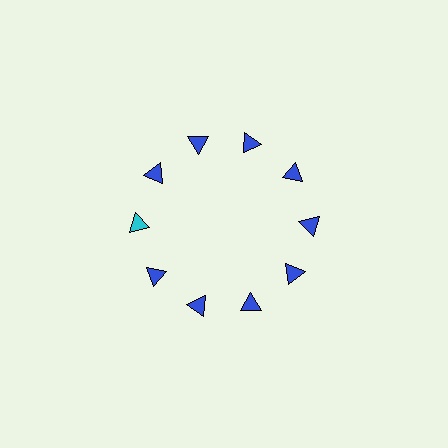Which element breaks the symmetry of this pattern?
The cyan triangle at roughly the 9 o'clock position breaks the symmetry. All other shapes are blue triangles.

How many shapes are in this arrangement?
There are 10 shapes arranged in a ring pattern.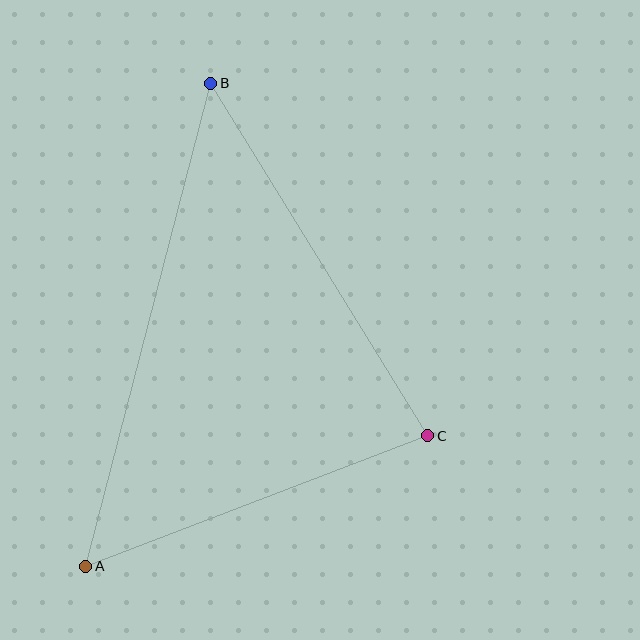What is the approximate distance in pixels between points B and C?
The distance between B and C is approximately 414 pixels.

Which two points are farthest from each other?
Points A and B are farthest from each other.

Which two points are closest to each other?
Points A and C are closest to each other.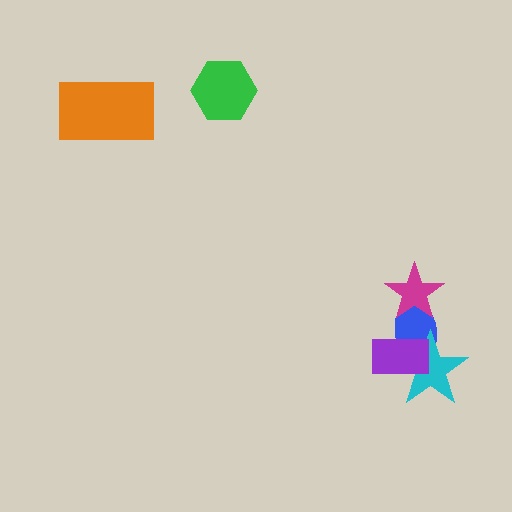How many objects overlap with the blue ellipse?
3 objects overlap with the blue ellipse.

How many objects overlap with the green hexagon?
0 objects overlap with the green hexagon.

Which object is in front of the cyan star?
The purple rectangle is in front of the cyan star.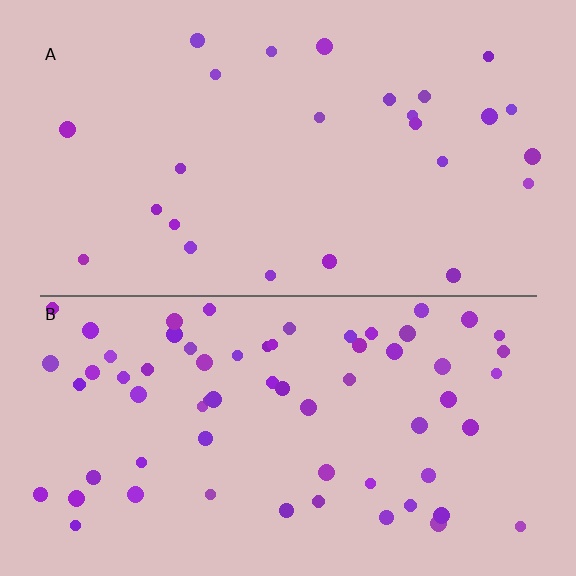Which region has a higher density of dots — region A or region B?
B (the bottom).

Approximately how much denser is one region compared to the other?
Approximately 2.5× — region B over region A.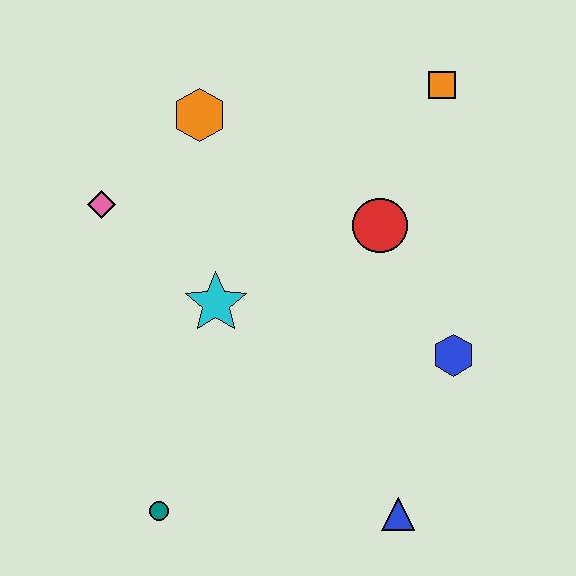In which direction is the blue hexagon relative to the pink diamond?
The blue hexagon is to the right of the pink diamond.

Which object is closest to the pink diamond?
The orange hexagon is closest to the pink diamond.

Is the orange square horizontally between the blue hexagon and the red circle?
Yes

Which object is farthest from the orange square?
The teal circle is farthest from the orange square.